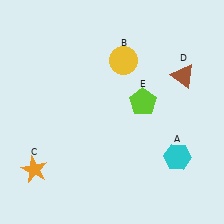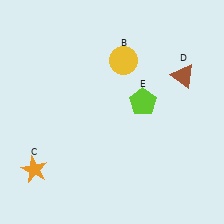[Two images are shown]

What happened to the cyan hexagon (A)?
The cyan hexagon (A) was removed in Image 2. It was in the bottom-right area of Image 1.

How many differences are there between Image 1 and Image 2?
There is 1 difference between the two images.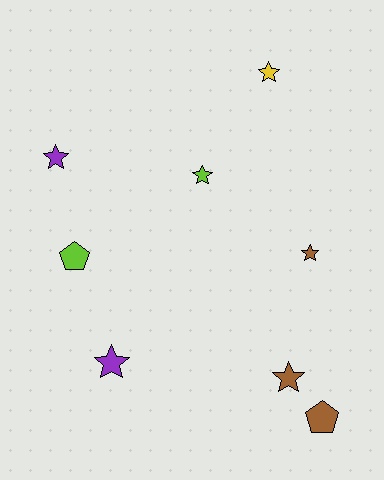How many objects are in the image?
There are 8 objects.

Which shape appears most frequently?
Star, with 6 objects.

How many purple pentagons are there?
There are no purple pentagons.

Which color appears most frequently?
Brown, with 3 objects.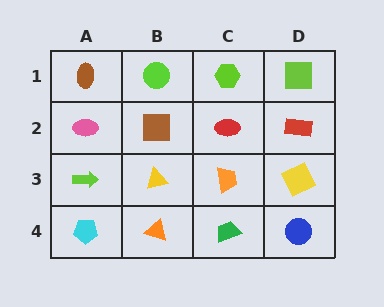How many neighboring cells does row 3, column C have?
4.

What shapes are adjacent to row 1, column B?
A brown square (row 2, column B), a brown ellipse (row 1, column A), a lime hexagon (row 1, column C).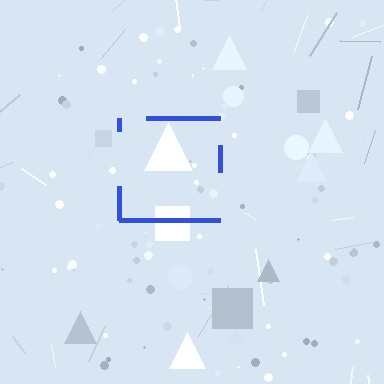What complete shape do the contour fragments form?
The contour fragments form a square.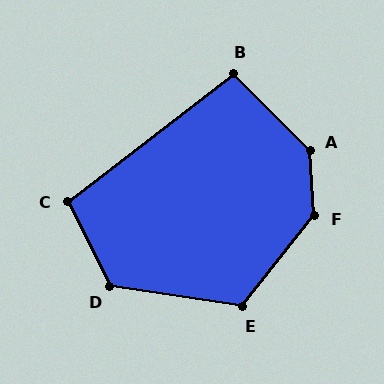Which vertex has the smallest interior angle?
B, at approximately 98 degrees.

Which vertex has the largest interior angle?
A, at approximately 139 degrees.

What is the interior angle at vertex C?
Approximately 101 degrees (obtuse).